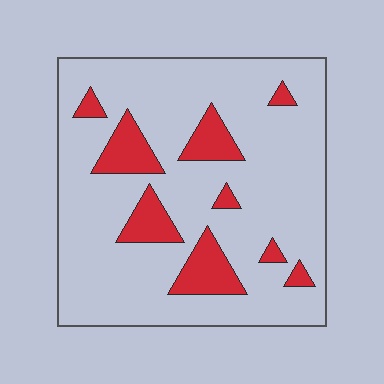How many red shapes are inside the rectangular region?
9.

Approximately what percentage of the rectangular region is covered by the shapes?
Approximately 15%.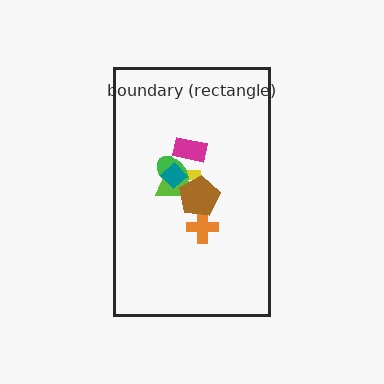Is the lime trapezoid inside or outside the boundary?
Inside.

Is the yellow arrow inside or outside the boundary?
Inside.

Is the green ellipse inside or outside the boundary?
Inside.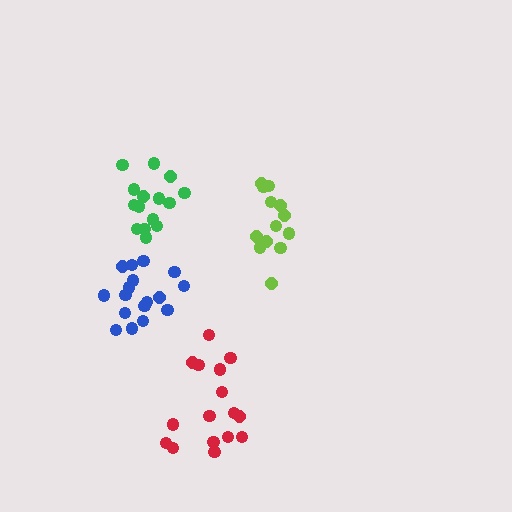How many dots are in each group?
Group 1: 16 dots, Group 2: 13 dots, Group 3: 17 dots, Group 4: 15 dots (61 total).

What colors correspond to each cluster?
The clusters are colored: red, lime, blue, green.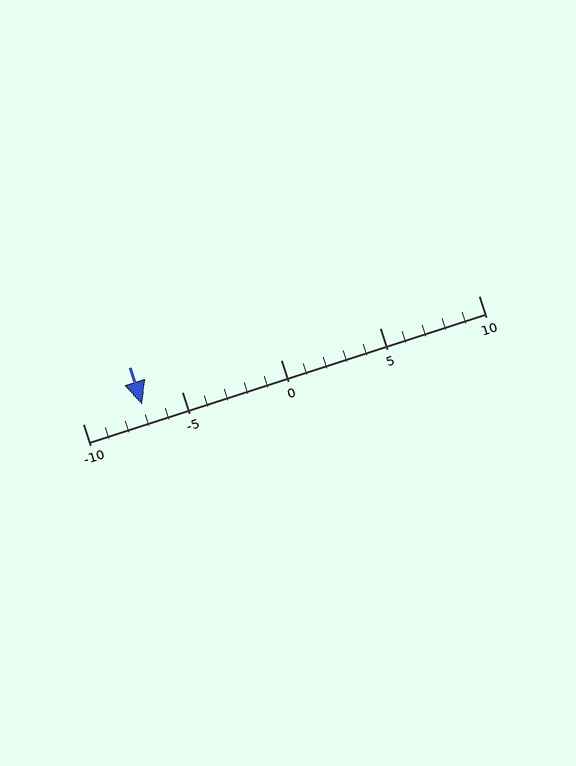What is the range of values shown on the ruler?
The ruler shows values from -10 to 10.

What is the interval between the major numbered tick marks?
The major tick marks are spaced 5 units apart.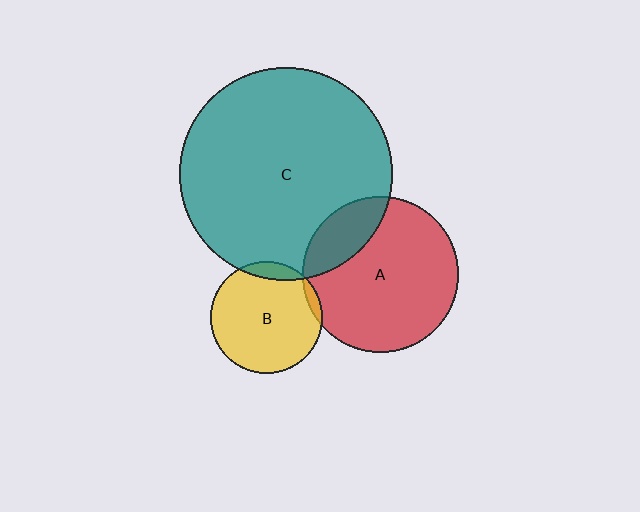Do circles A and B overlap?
Yes.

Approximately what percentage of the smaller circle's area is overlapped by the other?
Approximately 5%.